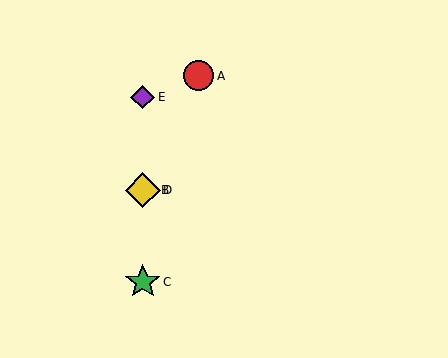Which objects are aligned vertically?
Objects B, C, D, E are aligned vertically.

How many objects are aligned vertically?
4 objects (B, C, D, E) are aligned vertically.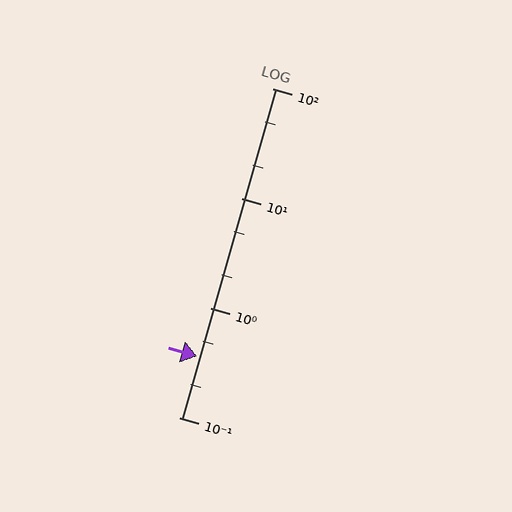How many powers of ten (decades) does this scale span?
The scale spans 3 decades, from 0.1 to 100.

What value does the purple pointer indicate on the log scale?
The pointer indicates approximately 0.36.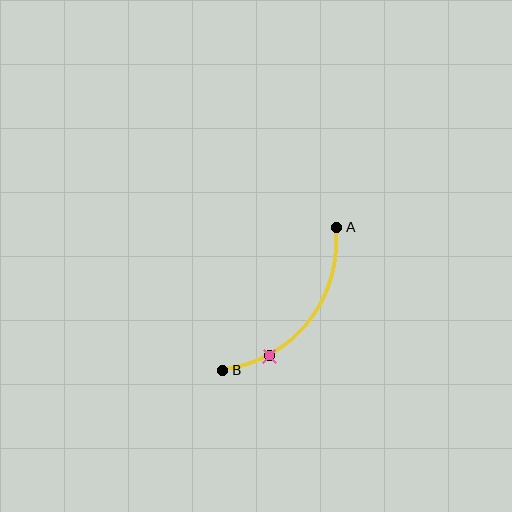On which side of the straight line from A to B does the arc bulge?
The arc bulges below and to the right of the straight line connecting A and B.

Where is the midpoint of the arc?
The arc midpoint is the point on the curve farthest from the straight line joining A and B. It sits below and to the right of that line.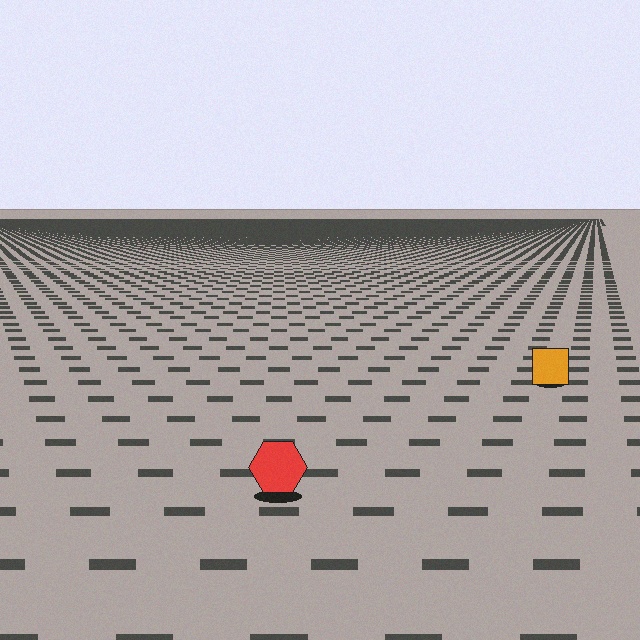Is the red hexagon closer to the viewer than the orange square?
Yes. The red hexagon is closer — you can tell from the texture gradient: the ground texture is coarser near it.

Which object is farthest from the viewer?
The orange square is farthest from the viewer. It appears smaller and the ground texture around it is denser.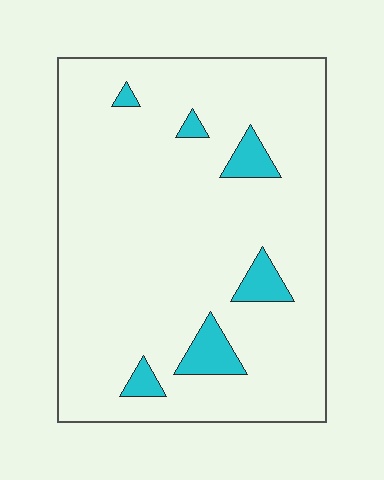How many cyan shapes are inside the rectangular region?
6.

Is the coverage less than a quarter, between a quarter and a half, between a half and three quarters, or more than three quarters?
Less than a quarter.